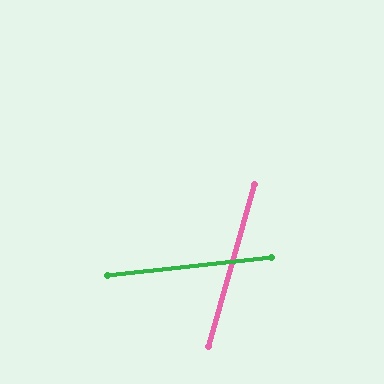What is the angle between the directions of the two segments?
Approximately 68 degrees.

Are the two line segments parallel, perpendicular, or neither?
Neither parallel nor perpendicular — they differ by about 68°.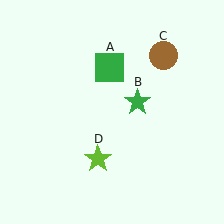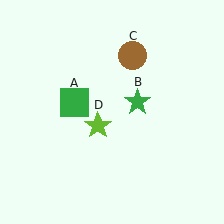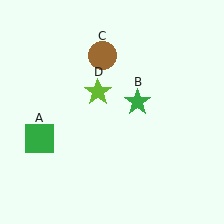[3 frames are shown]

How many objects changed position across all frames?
3 objects changed position: green square (object A), brown circle (object C), lime star (object D).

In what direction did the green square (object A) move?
The green square (object A) moved down and to the left.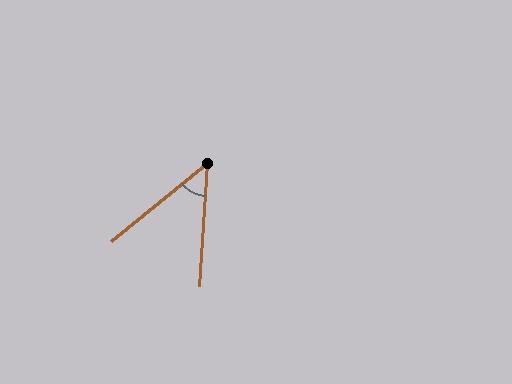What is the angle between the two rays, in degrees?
Approximately 47 degrees.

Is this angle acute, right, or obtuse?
It is acute.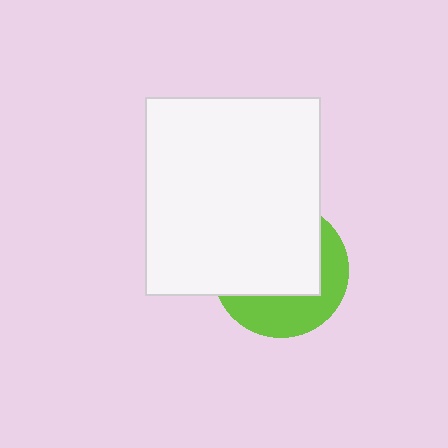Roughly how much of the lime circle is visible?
A small part of it is visible (roughly 39%).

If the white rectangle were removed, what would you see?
You would see the complete lime circle.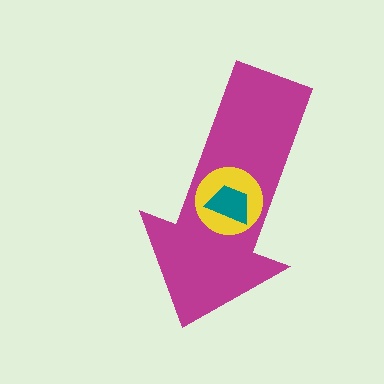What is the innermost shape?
The teal trapezoid.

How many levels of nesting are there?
3.